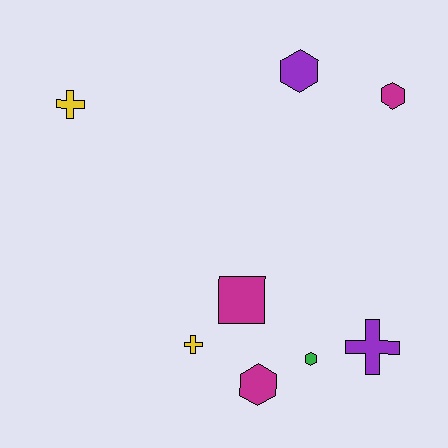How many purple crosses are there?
There is 1 purple cross.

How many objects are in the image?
There are 8 objects.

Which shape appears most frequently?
Hexagon, with 4 objects.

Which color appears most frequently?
Magenta, with 3 objects.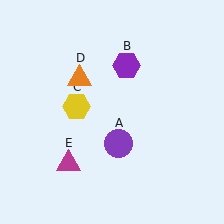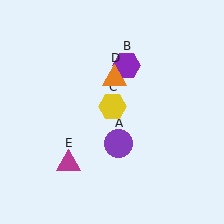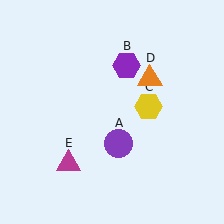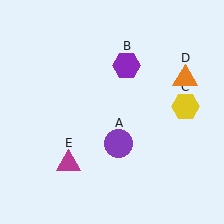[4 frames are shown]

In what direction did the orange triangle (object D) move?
The orange triangle (object D) moved right.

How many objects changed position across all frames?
2 objects changed position: yellow hexagon (object C), orange triangle (object D).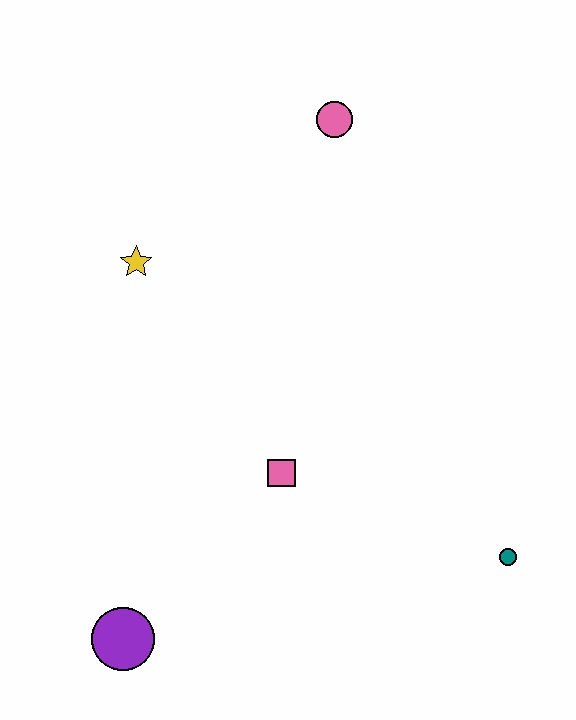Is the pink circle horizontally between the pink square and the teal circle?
Yes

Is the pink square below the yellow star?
Yes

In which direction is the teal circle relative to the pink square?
The teal circle is to the right of the pink square.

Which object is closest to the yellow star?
The pink circle is closest to the yellow star.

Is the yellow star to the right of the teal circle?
No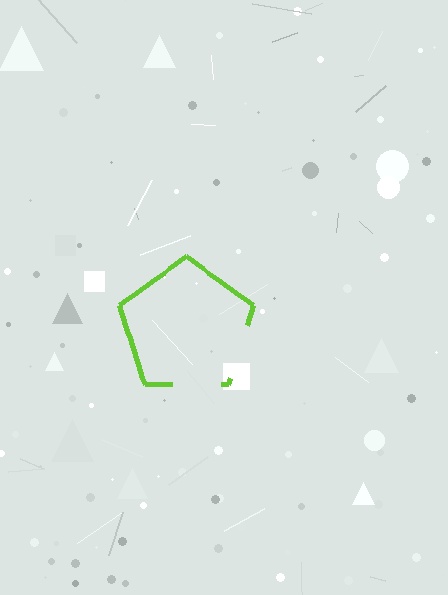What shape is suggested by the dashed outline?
The dashed outline suggests a pentagon.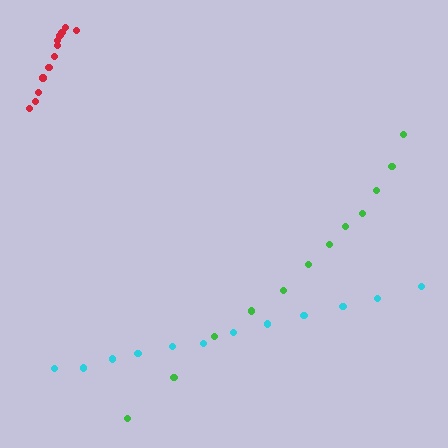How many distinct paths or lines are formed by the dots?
There are 3 distinct paths.